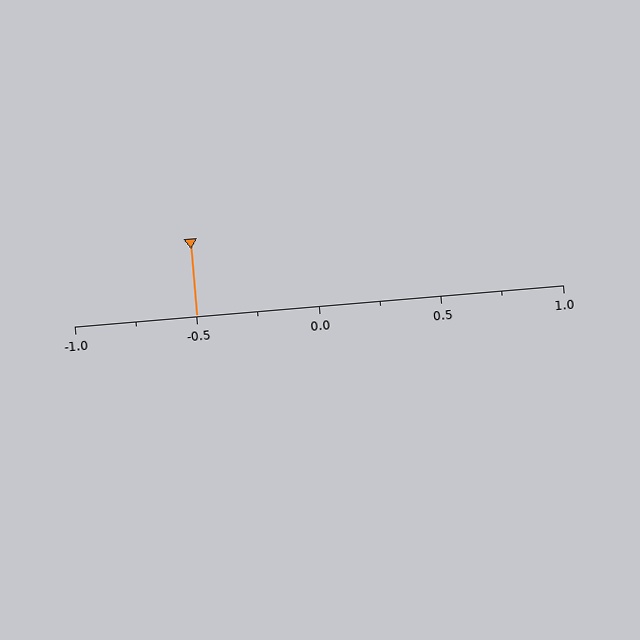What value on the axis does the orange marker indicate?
The marker indicates approximately -0.5.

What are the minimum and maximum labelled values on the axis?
The axis runs from -1.0 to 1.0.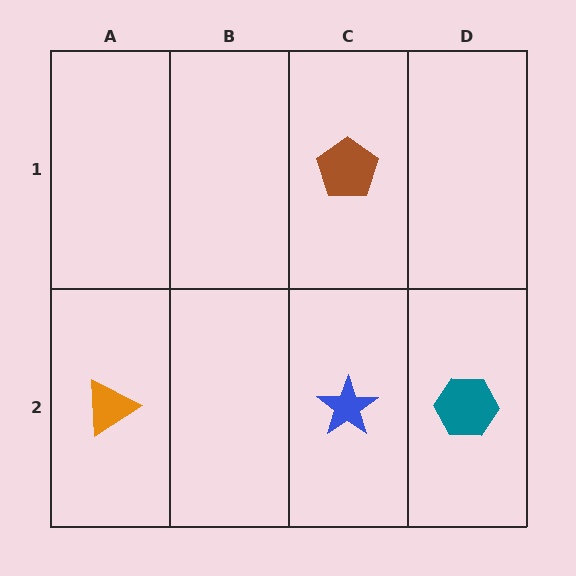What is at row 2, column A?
An orange triangle.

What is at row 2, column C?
A blue star.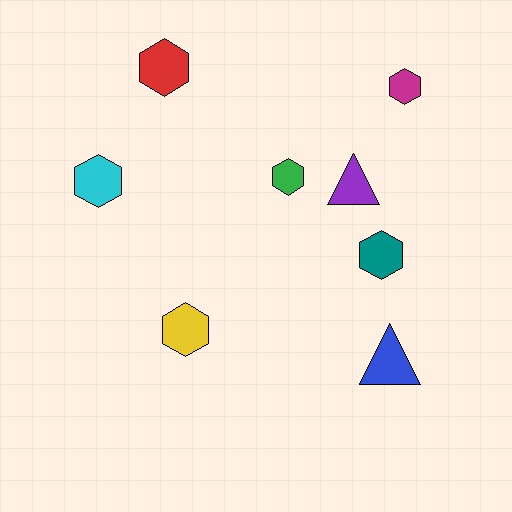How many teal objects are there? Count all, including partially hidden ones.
There is 1 teal object.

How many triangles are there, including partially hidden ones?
There are 2 triangles.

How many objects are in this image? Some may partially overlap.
There are 8 objects.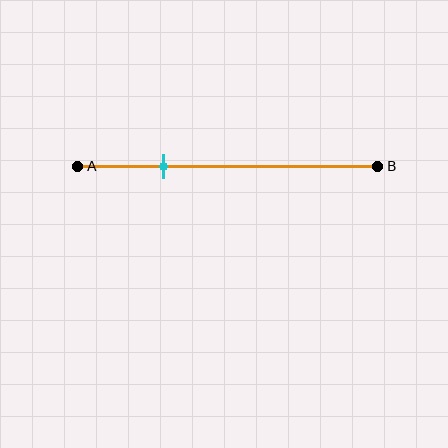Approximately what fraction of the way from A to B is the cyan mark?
The cyan mark is approximately 30% of the way from A to B.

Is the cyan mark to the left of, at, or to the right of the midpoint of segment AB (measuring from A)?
The cyan mark is to the left of the midpoint of segment AB.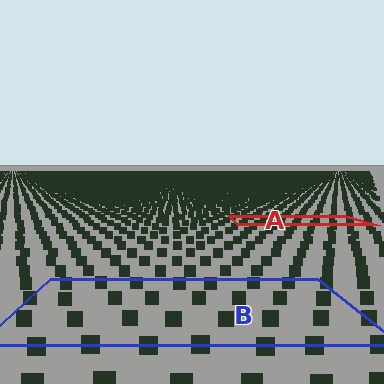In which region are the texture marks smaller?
The texture marks are smaller in region A, because it is farther away.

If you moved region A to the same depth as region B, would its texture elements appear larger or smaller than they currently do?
They would appear larger. At a closer depth, the same texture elements are projected at a bigger on-screen size.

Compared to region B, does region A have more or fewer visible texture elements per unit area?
Region A has more texture elements per unit area — they are packed more densely because it is farther away.